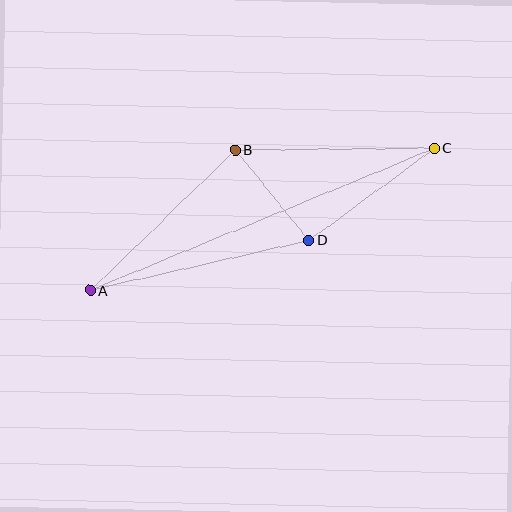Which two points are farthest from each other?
Points A and C are farthest from each other.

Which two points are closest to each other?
Points B and D are closest to each other.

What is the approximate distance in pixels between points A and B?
The distance between A and B is approximately 202 pixels.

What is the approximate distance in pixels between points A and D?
The distance between A and D is approximately 224 pixels.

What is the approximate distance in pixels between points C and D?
The distance between C and D is approximately 156 pixels.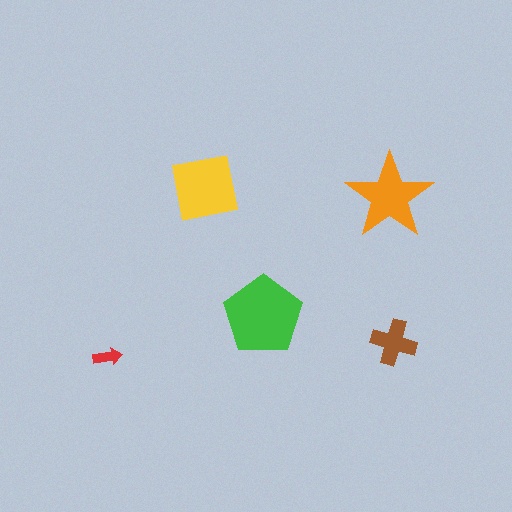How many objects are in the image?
There are 5 objects in the image.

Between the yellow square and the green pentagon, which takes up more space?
The green pentagon.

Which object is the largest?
The green pentagon.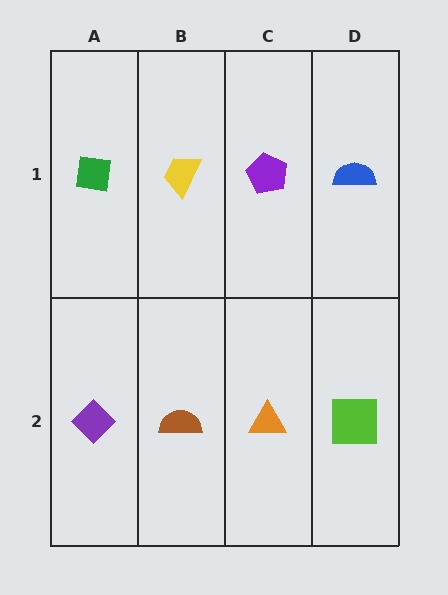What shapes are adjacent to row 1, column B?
A brown semicircle (row 2, column B), a green square (row 1, column A), a purple pentagon (row 1, column C).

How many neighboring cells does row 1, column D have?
2.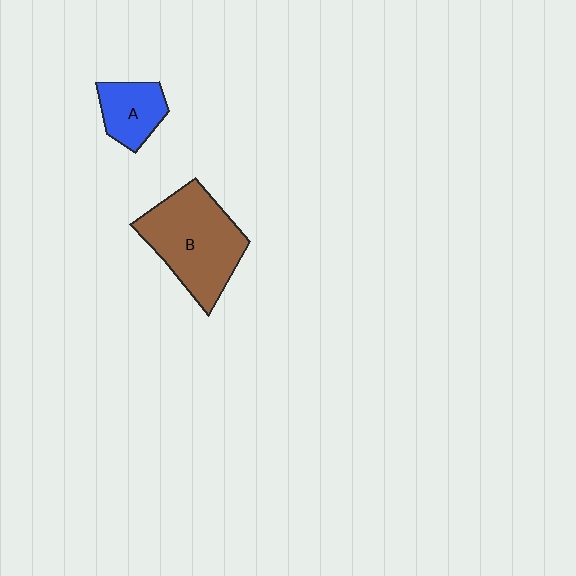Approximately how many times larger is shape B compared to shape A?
Approximately 2.2 times.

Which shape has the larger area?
Shape B (brown).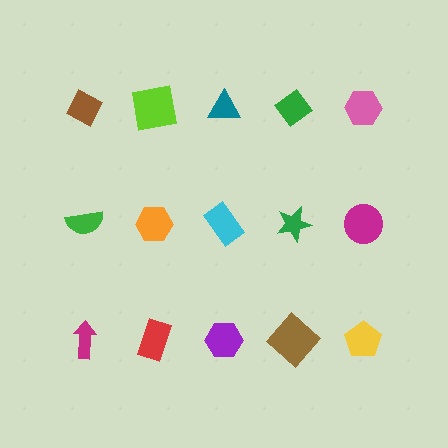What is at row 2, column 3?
A cyan rectangle.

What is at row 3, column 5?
A yellow pentagon.